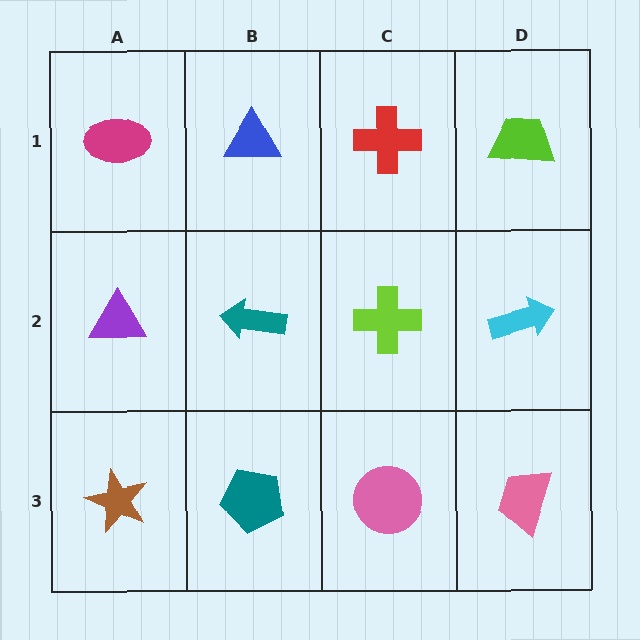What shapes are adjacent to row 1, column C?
A lime cross (row 2, column C), a blue triangle (row 1, column B), a lime trapezoid (row 1, column D).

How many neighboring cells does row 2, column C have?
4.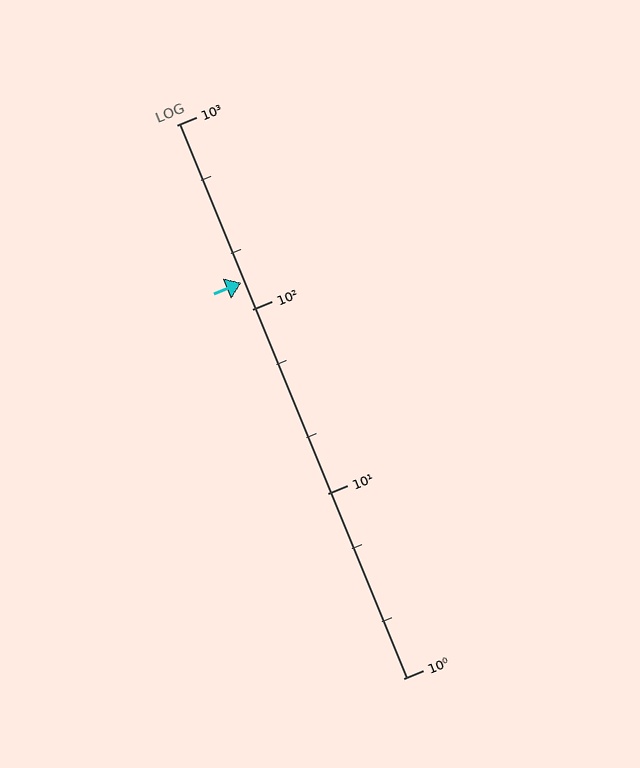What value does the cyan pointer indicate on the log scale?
The pointer indicates approximately 140.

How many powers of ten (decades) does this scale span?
The scale spans 3 decades, from 1 to 1000.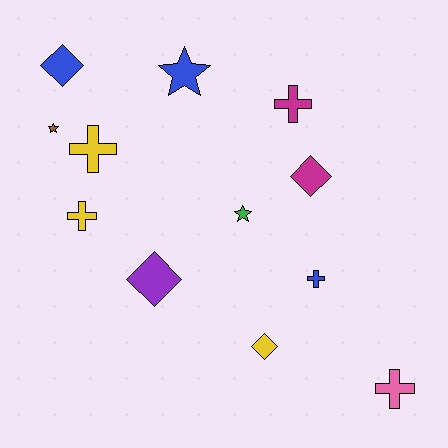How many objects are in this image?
There are 12 objects.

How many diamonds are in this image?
There are 4 diamonds.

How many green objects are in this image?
There is 1 green object.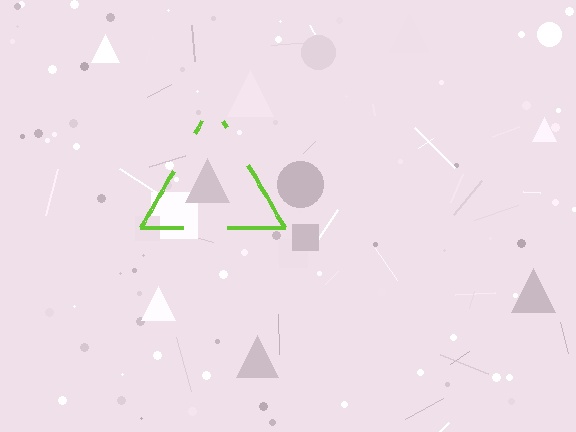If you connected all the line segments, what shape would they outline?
They would outline a triangle.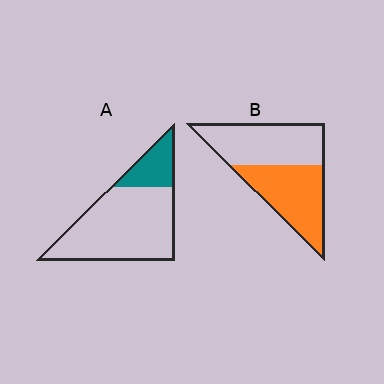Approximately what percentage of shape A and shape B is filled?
A is approximately 20% and B is approximately 50%.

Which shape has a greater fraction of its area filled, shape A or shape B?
Shape B.